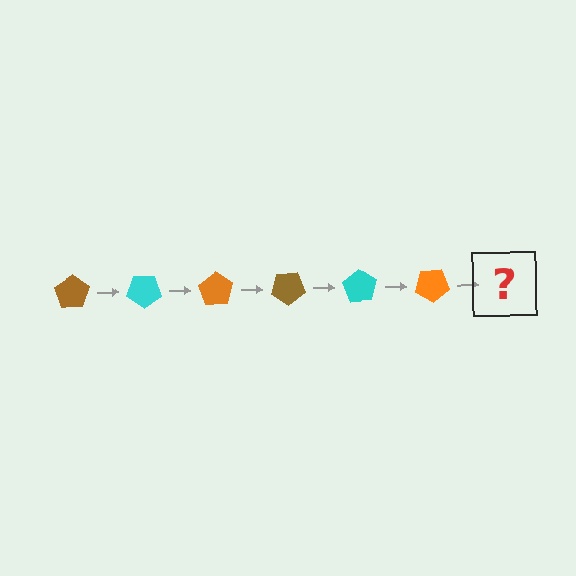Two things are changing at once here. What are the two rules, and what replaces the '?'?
The two rules are that it rotates 35 degrees each step and the color cycles through brown, cyan, and orange. The '?' should be a brown pentagon, rotated 210 degrees from the start.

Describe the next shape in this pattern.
It should be a brown pentagon, rotated 210 degrees from the start.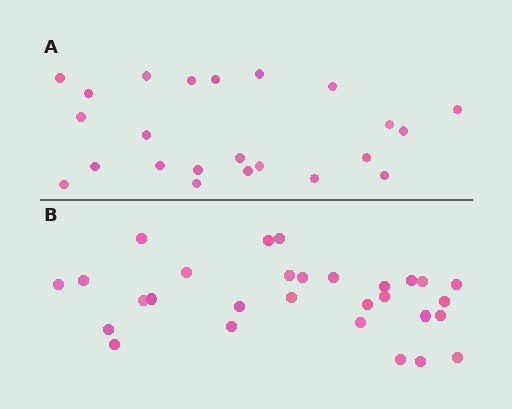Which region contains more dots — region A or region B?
Region B (the bottom region) has more dots.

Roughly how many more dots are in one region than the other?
Region B has about 6 more dots than region A.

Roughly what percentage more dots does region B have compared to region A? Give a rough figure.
About 25% more.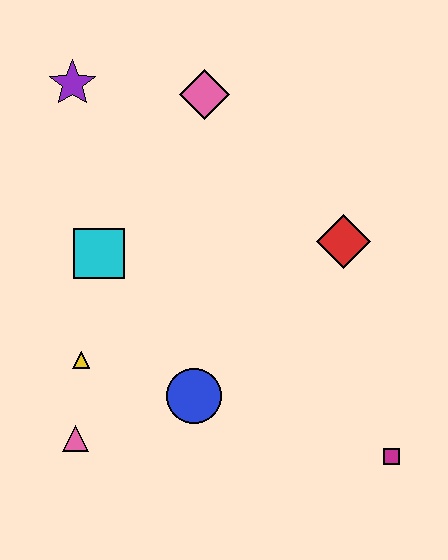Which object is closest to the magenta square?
The blue circle is closest to the magenta square.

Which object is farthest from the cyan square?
The magenta square is farthest from the cyan square.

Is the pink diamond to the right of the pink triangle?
Yes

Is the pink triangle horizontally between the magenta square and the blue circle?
No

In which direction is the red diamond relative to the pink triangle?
The red diamond is to the right of the pink triangle.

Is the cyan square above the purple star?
No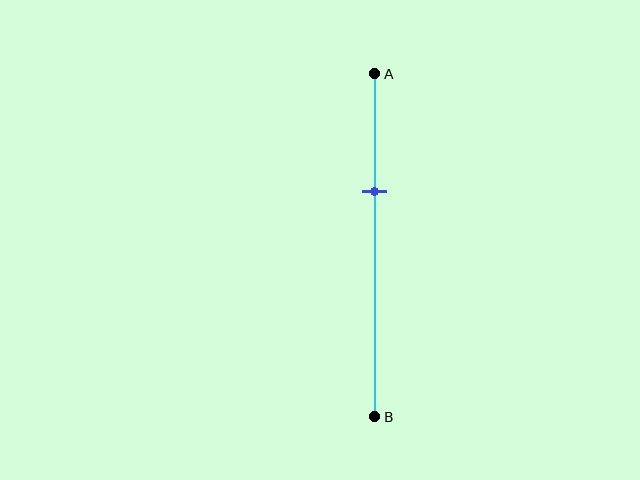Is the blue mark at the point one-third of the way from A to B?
Yes, the mark is approximately at the one-third point.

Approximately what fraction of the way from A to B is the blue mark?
The blue mark is approximately 35% of the way from A to B.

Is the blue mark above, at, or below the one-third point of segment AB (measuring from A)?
The blue mark is approximately at the one-third point of segment AB.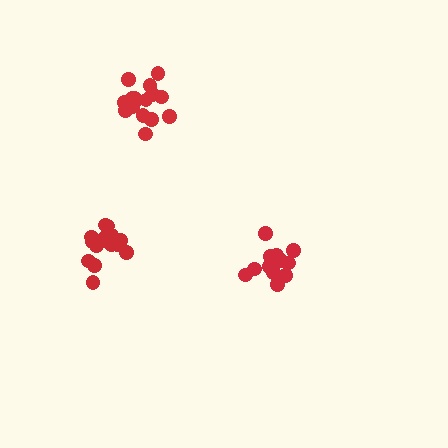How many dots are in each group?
Group 1: 14 dots, Group 2: 16 dots, Group 3: 19 dots (49 total).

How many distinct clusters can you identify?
There are 3 distinct clusters.